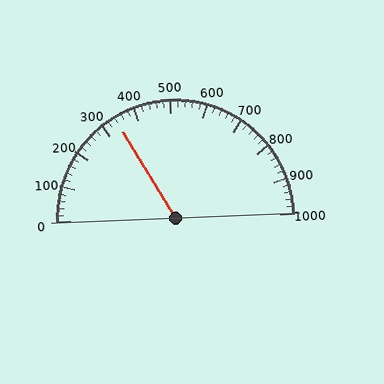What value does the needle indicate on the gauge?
The needle indicates approximately 340.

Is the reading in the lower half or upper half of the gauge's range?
The reading is in the lower half of the range (0 to 1000).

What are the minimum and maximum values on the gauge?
The gauge ranges from 0 to 1000.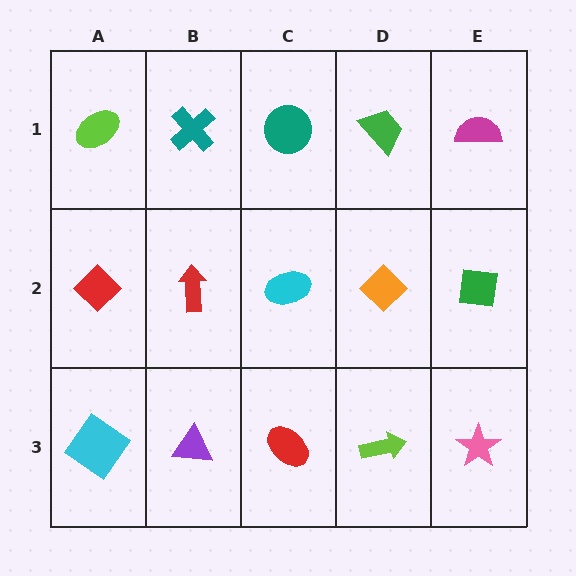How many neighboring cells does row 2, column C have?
4.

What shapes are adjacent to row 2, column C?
A teal circle (row 1, column C), a red ellipse (row 3, column C), a red arrow (row 2, column B), an orange diamond (row 2, column D).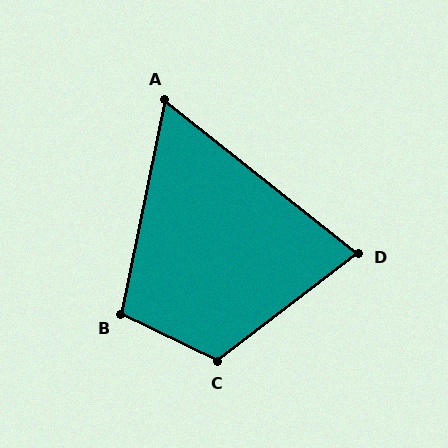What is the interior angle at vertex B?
Approximately 104 degrees (obtuse).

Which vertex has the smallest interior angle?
A, at approximately 63 degrees.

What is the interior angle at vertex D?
Approximately 76 degrees (acute).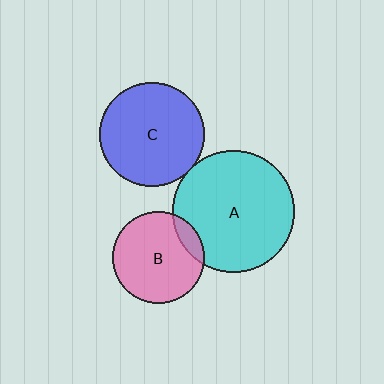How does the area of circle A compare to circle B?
Approximately 1.7 times.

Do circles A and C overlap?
Yes.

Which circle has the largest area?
Circle A (cyan).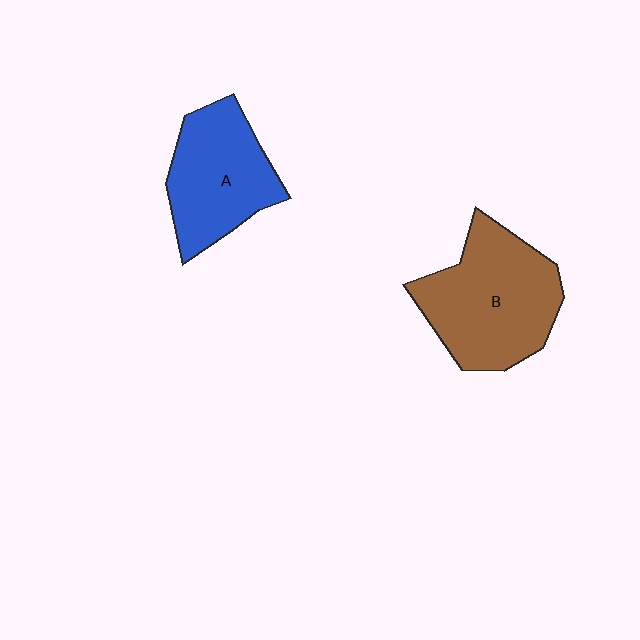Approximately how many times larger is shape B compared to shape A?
Approximately 1.3 times.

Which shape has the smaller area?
Shape A (blue).